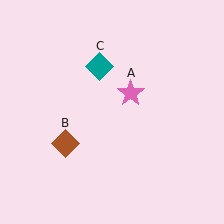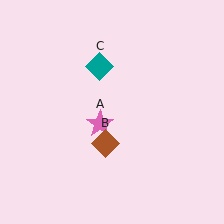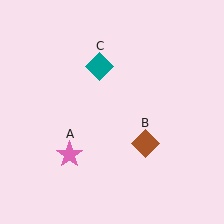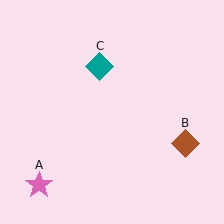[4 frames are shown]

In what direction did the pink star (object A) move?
The pink star (object A) moved down and to the left.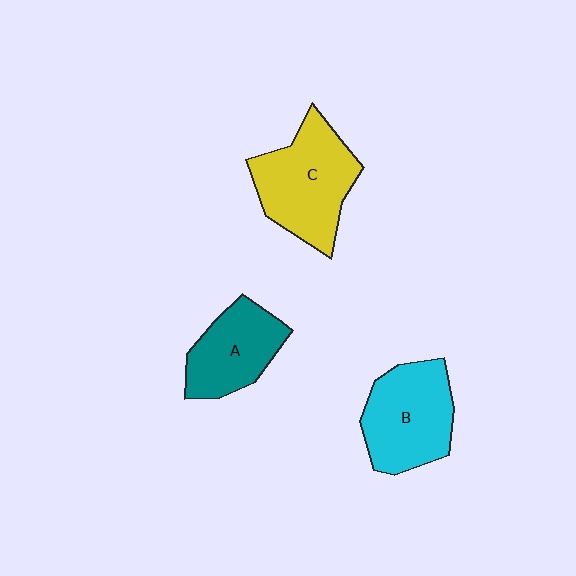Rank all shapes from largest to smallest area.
From largest to smallest: C (yellow), B (cyan), A (teal).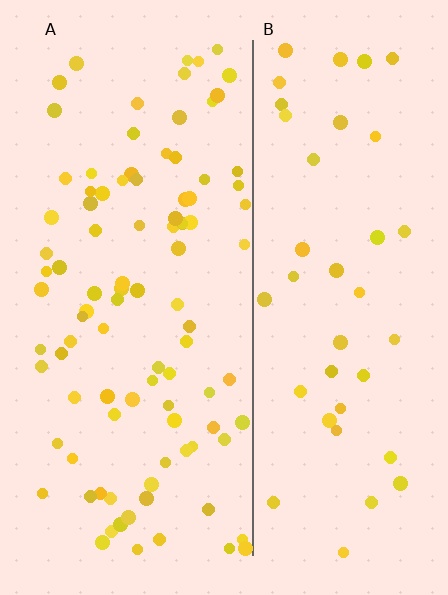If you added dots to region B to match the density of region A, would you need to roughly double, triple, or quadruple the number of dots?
Approximately double.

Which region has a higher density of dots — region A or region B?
A (the left).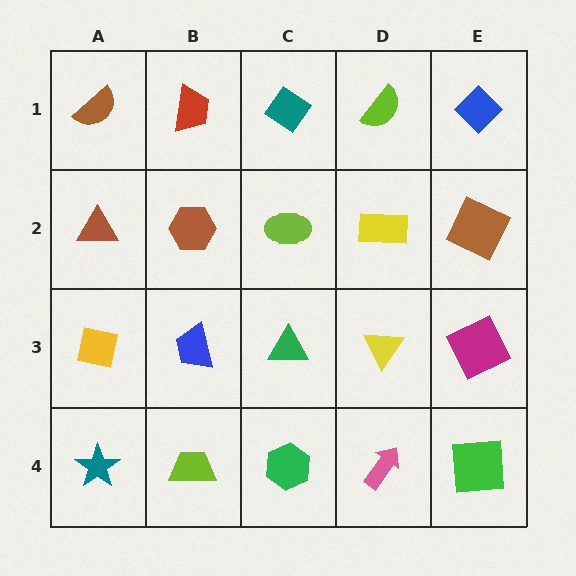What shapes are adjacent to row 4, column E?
A magenta square (row 3, column E), a pink arrow (row 4, column D).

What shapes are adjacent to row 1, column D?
A yellow rectangle (row 2, column D), a teal diamond (row 1, column C), a blue diamond (row 1, column E).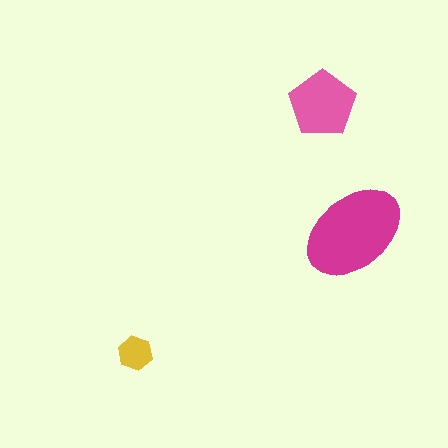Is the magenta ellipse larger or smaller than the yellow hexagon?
Larger.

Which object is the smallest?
The yellow hexagon.